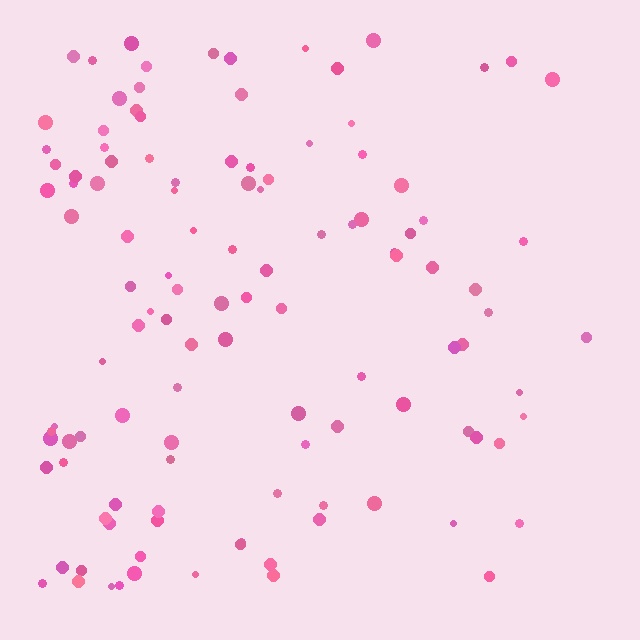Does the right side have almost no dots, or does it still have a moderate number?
Still a moderate number, just noticeably fewer than the left.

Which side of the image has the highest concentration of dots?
The left.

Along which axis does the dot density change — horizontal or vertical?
Horizontal.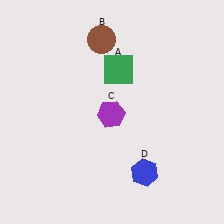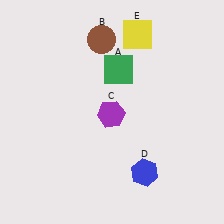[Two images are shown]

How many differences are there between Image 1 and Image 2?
There is 1 difference between the two images.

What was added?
A yellow square (E) was added in Image 2.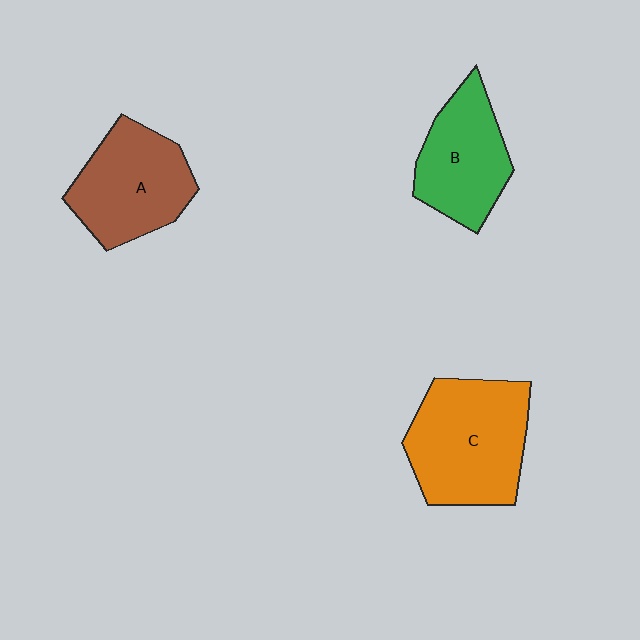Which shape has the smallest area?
Shape B (green).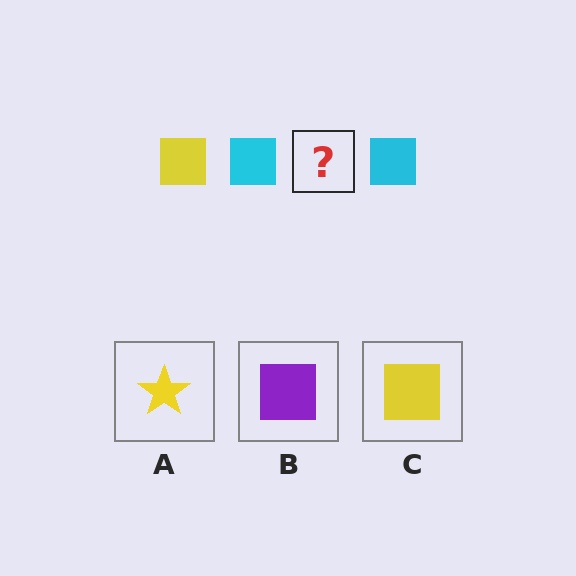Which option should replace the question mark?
Option C.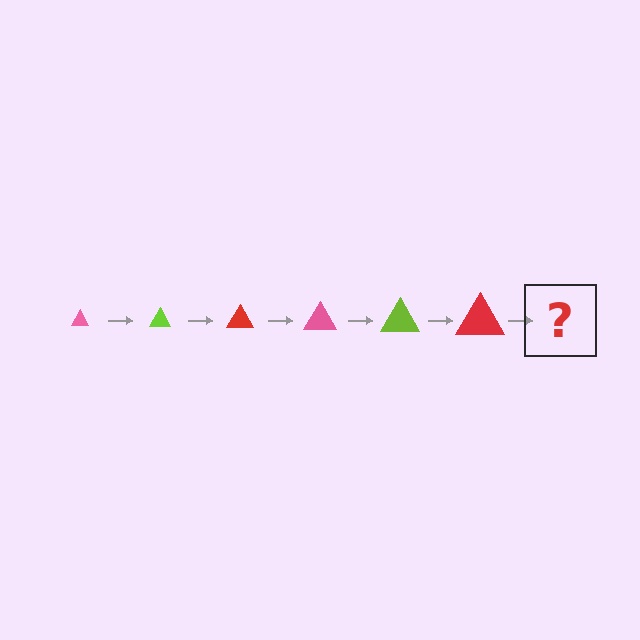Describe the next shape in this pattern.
It should be a pink triangle, larger than the previous one.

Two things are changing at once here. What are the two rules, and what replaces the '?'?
The two rules are that the triangle grows larger each step and the color cycles through pink, lime, and red. The '?' should be a pink triangle, larger than the previous one.